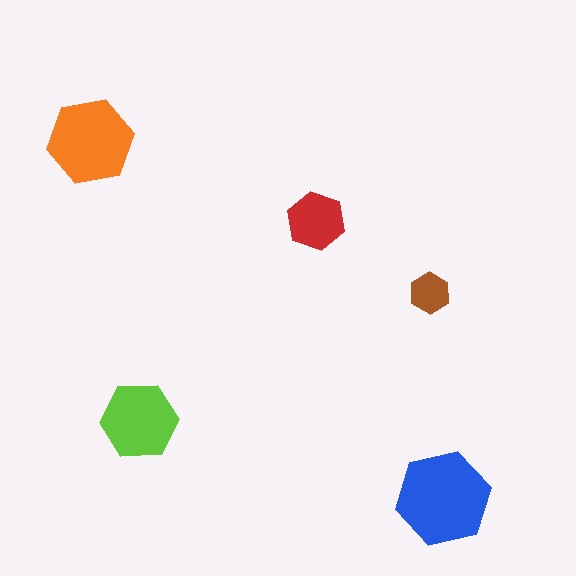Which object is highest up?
The orange hexagon is topmost.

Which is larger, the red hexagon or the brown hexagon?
The red one.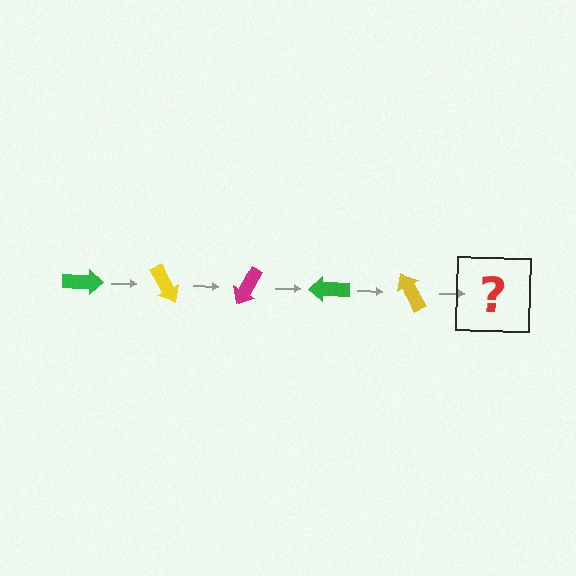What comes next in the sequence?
The next element should be a magenta arrow, rotated 300 degrees from the start.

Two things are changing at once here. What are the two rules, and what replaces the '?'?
The two rules are that it rotates 60 degrees each step and the color cycles through green, yellow, and magenta. The '?' should be a magenta arrow, rotated 300 degrees from the start.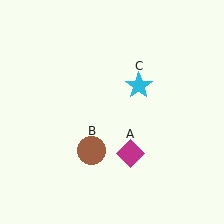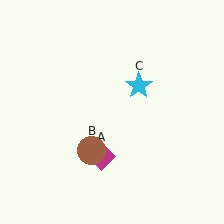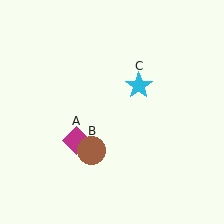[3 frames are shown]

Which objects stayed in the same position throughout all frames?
Brown circle (object B) and cyan star (object C) remained stationary.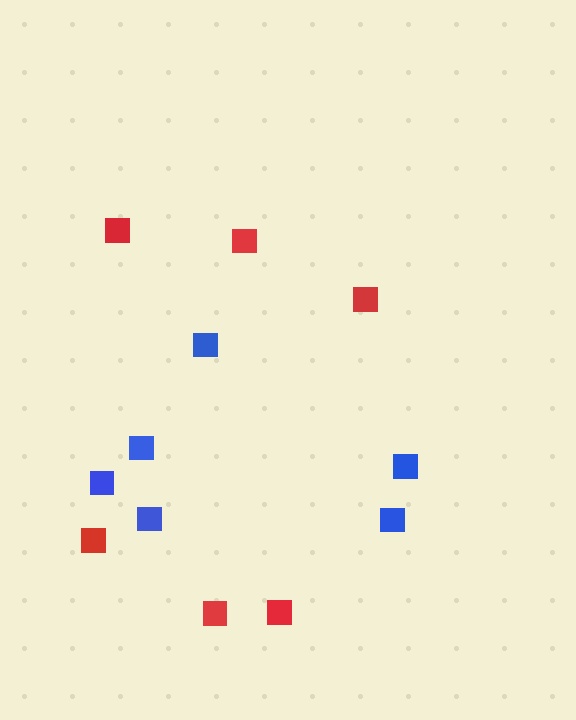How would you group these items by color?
There are 2 groups: one group of red squares (6) and one group of blue squares (6).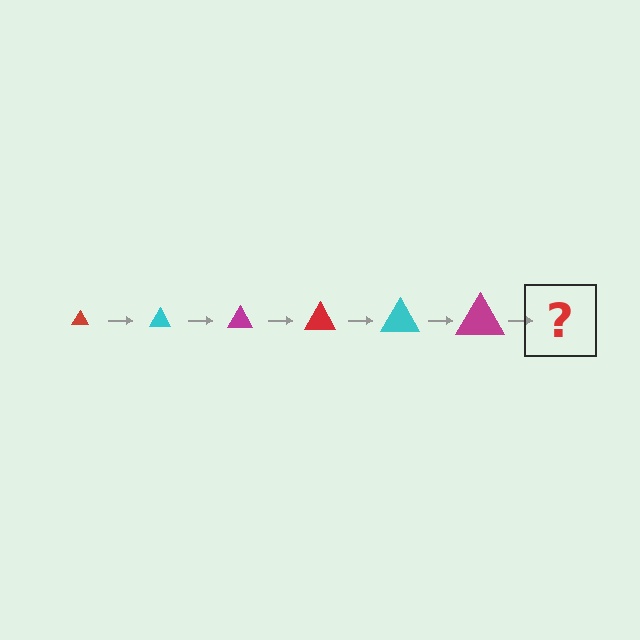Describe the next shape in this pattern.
It should be a red triangle, larger than the previous one.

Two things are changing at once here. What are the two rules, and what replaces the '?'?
The two rules are that the triangle grows larger each step and the color cycles through red, cyan, and magenta. The '?' should be a red triangle, larger than the previous one.